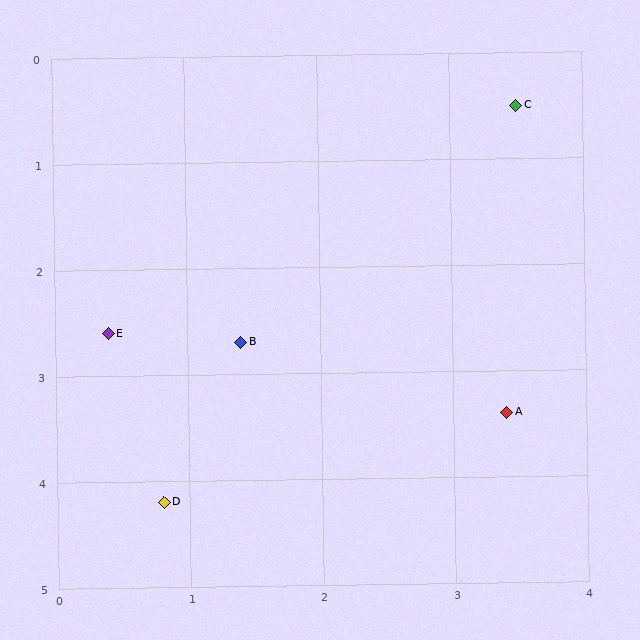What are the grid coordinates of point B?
Point B is at approximately (1.4, 2.7).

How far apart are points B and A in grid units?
Points B and A are about 2.1 grid units apart.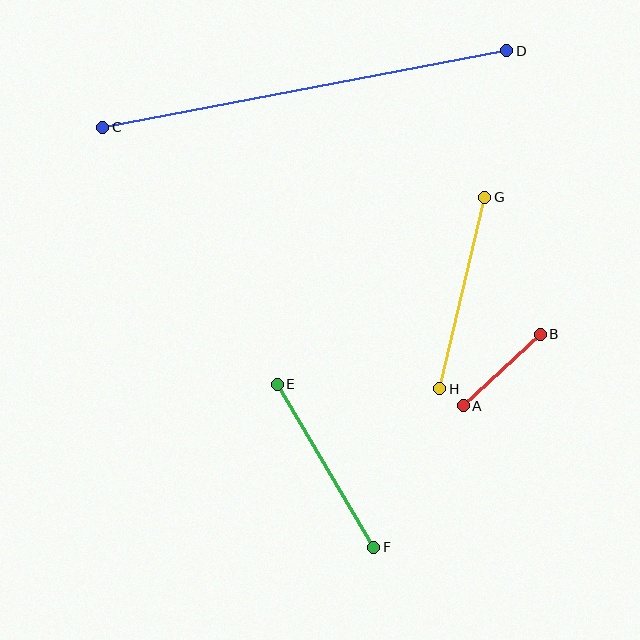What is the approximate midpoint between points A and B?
The midpoint is at approximately (502, 370) pixels.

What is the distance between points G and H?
The distance is approximately 197 pixels.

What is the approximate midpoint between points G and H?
The midpoint is at approximately (462, 293) pixels.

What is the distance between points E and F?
The distance is approximately 189 pixels.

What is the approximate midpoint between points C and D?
The midpoint is at approximately (305, 89) pixels.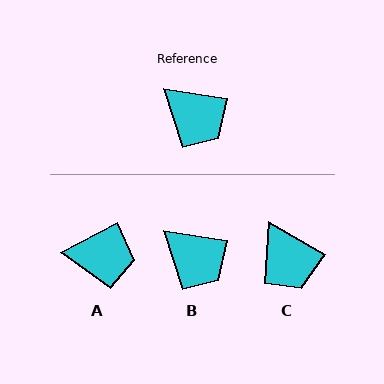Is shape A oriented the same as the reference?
No, it is off by about 36 degrees.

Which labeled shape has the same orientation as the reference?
B.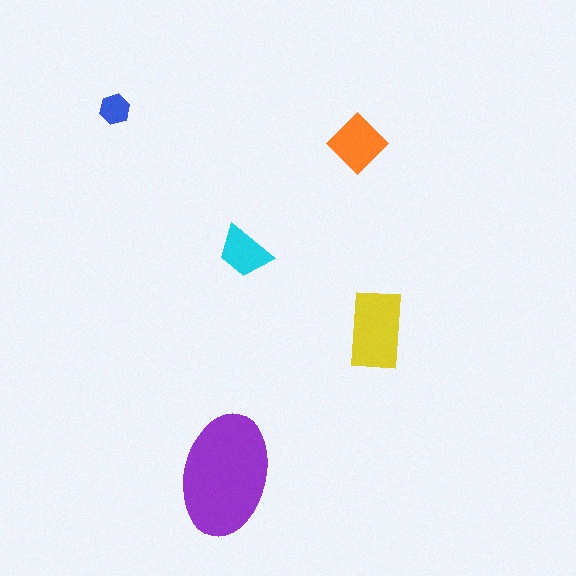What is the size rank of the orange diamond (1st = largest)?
3rd.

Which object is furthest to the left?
The blue hexagon is leftmost.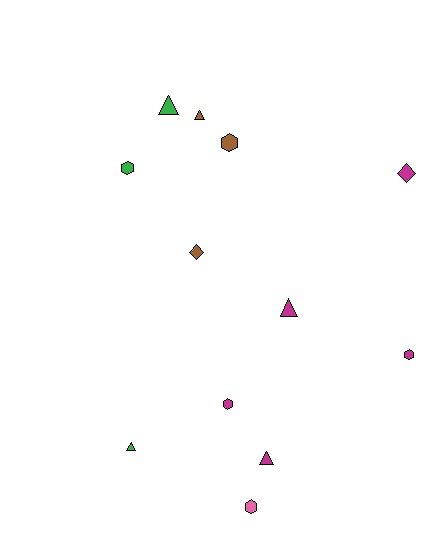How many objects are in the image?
There are 12 objects.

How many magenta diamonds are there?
There is 1 magenta diamond.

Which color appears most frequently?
Magenta, with 5 objects.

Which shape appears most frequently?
Triangle, with 5 objects.